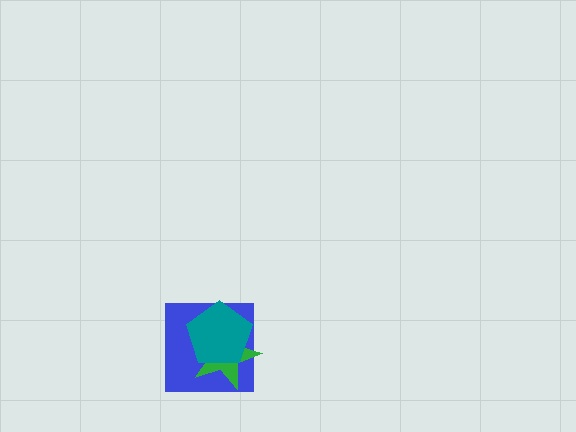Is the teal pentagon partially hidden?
No, no other shape covers it.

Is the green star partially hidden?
Yes, it is partially covered by another shape.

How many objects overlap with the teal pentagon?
2 objects overlap with the teal pentagon.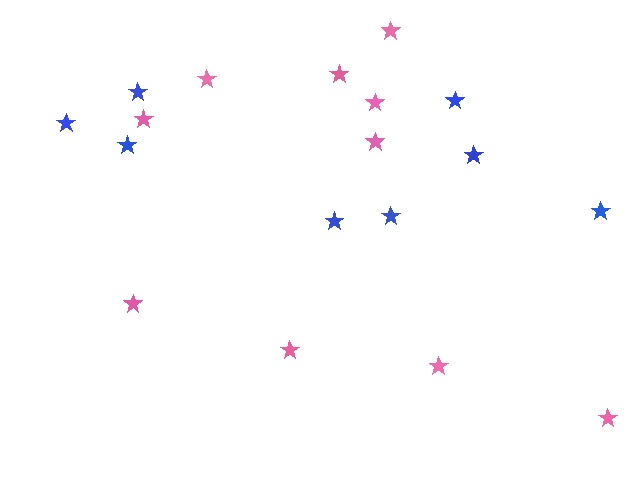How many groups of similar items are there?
There are 2 groups: one group of pink stars (10) and one group of blue stars (8).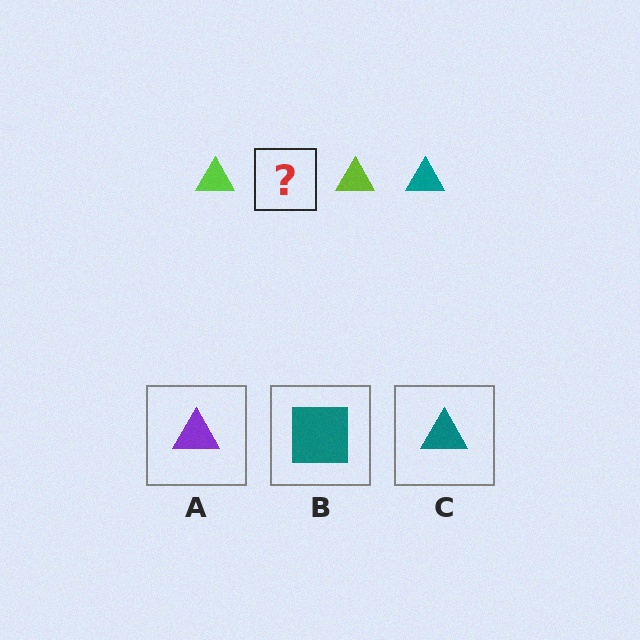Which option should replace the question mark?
Option C.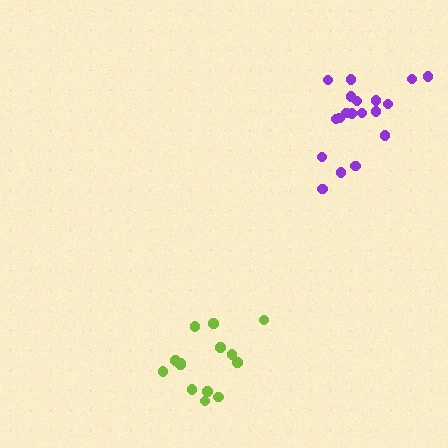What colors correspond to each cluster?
The clusters are colored: purple, lime.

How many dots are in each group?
Group 1: 19 dots, Group 2: 14 dots (33 total).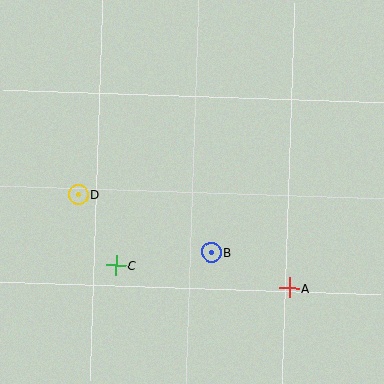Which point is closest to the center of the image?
Point B at (211, 252) is closest to the center.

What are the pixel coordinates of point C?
Point C is at (116, 265).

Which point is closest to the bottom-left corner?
Point C is closest to the bottom-left corner.